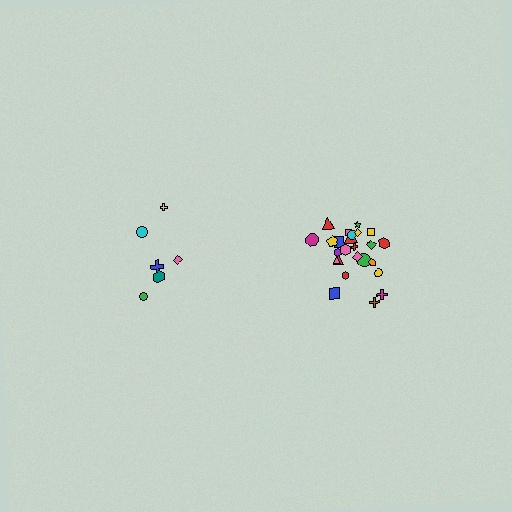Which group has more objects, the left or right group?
The right group.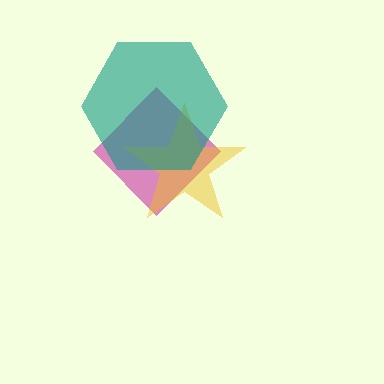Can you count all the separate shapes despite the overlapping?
Yes, there are 3 separate shapes.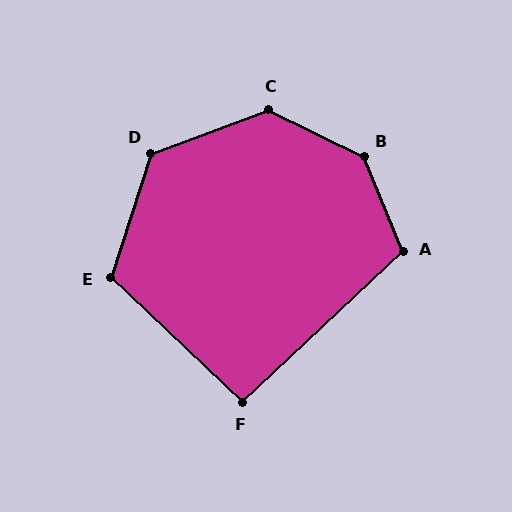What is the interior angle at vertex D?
Approximately 128 degrees (obtuse).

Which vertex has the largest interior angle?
B, at approximately 138 degrees.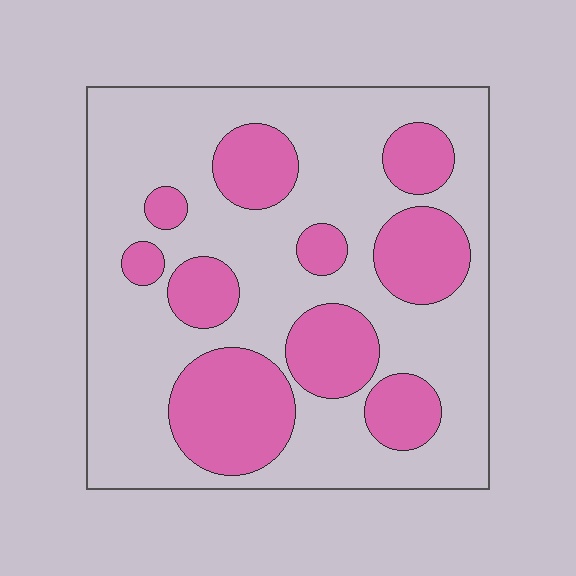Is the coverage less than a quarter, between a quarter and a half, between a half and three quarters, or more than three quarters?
Between a quarter and a half.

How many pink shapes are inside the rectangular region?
10.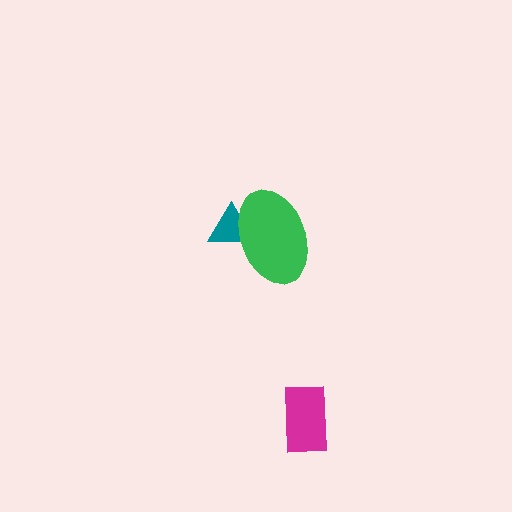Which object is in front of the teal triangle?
The green ellipse is in front of the teal triangle.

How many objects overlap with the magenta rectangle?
0 objects overlap with the magenta rectangle.